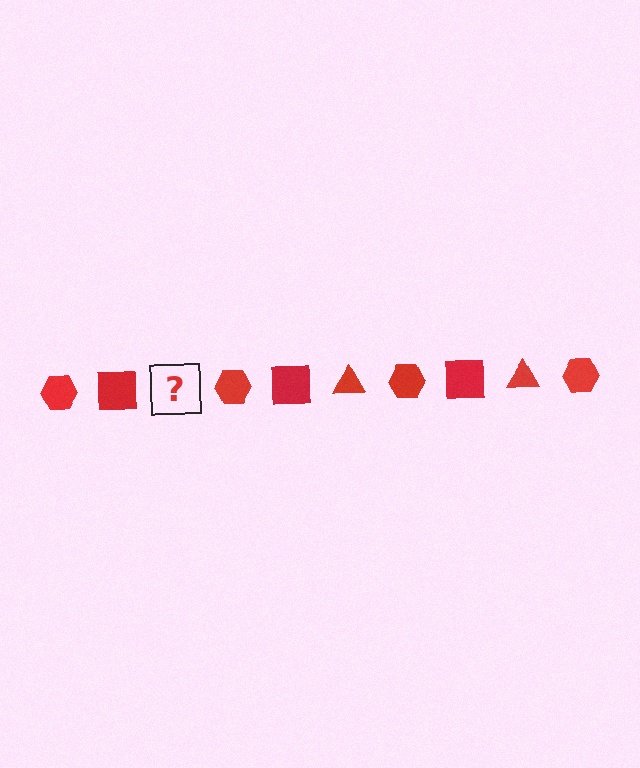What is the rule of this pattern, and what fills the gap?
The rule is that the pattern cycles through hexagon, square, triangle shapes in red. The gap should be filled with a red triangle.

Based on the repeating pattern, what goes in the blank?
The blank should be a red triangle.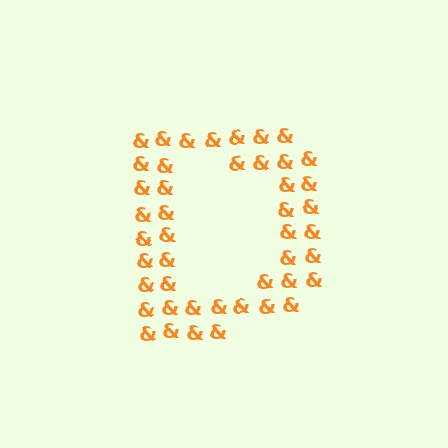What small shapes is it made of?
It is made of small ampersands.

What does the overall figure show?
The overall figure shows the letter D.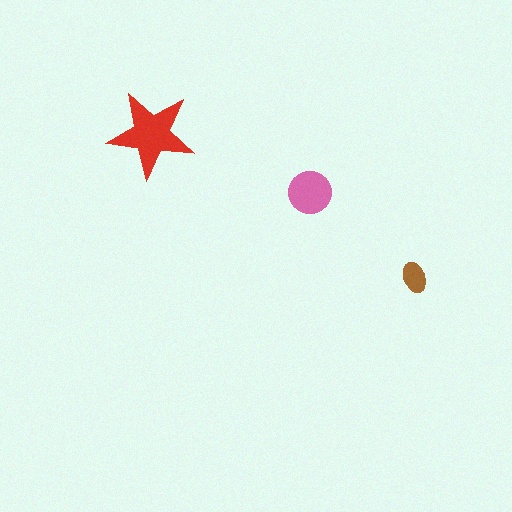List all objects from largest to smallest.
The red star, the pink circle, the brown ellipse.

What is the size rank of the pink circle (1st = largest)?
2nd.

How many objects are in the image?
There are 3 objects in the image.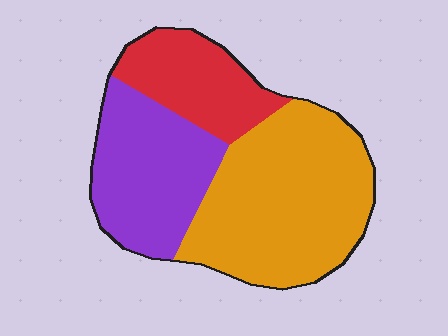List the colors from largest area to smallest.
From largest to smallest: orange, purple, red.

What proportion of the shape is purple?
Purple covers about 30% of the shape.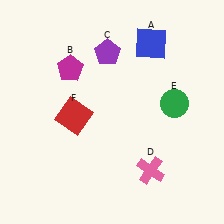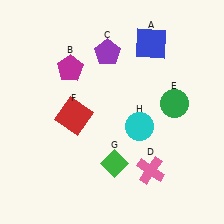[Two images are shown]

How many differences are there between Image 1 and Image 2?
There are 2 differences between the two images.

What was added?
A green diamond (G), a cyan circle (H) were added in Image 2.